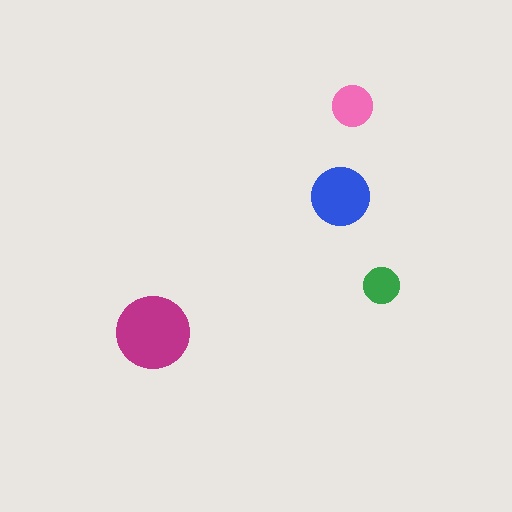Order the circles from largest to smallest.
the magenta one, the blue one, the pink one, the green one.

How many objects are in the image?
There are 4 objects in the image.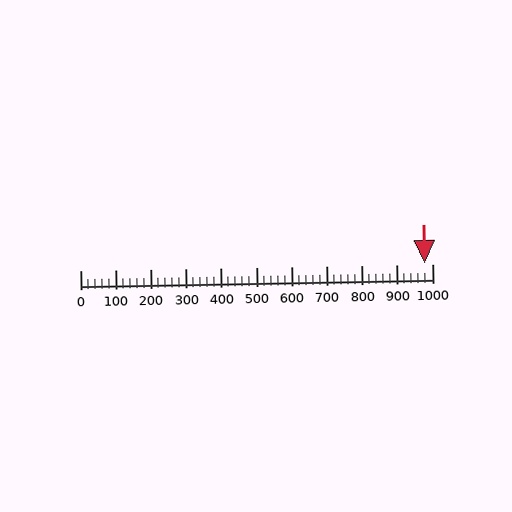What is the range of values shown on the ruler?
The ruler shows values from 0 to 1000.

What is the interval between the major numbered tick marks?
The major tick marks are spaced 100 units apart.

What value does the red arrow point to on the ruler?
The red arrow points to approximately 980.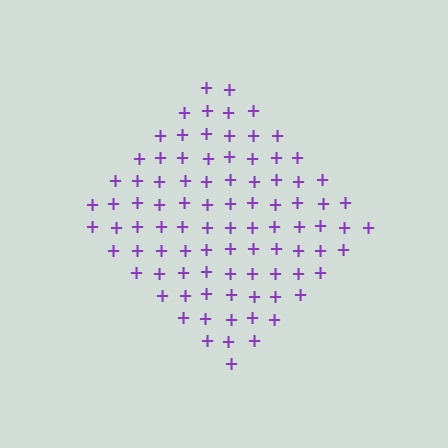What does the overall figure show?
The overall figure shows a diamond.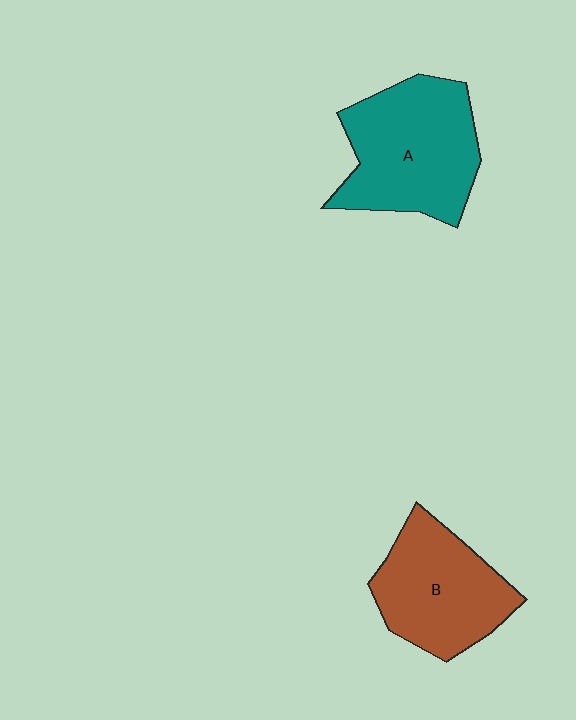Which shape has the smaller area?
Shape B (brown).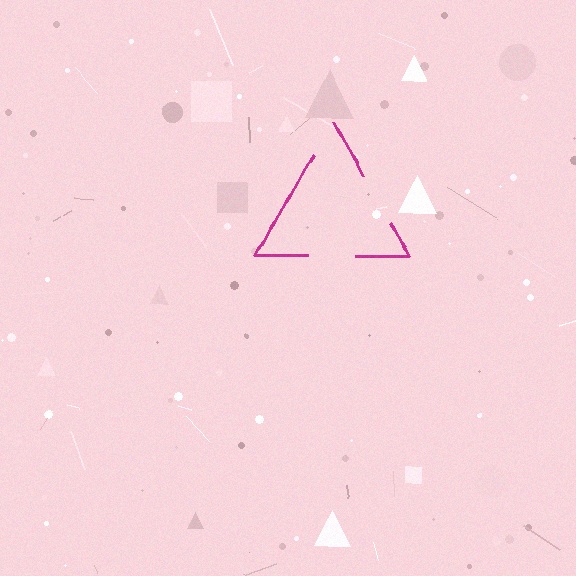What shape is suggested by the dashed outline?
The dashed outline suggests a triangle.